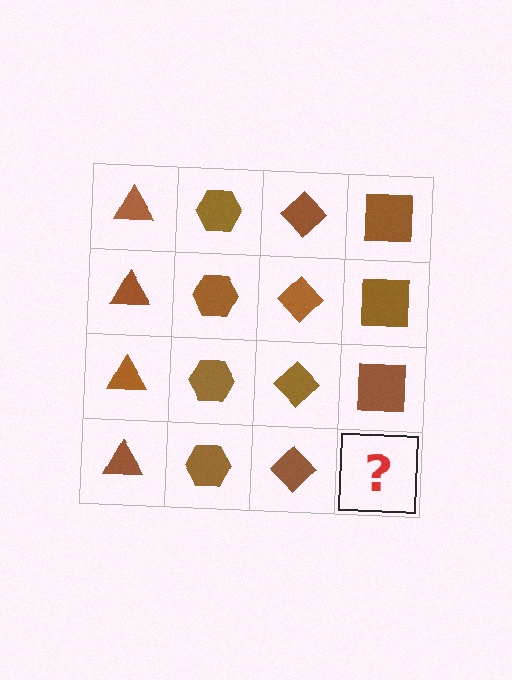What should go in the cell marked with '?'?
The missing cell should contain a brown square.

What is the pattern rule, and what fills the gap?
The rule is that each column has a consistent shape. The gap should be filled with a brown square.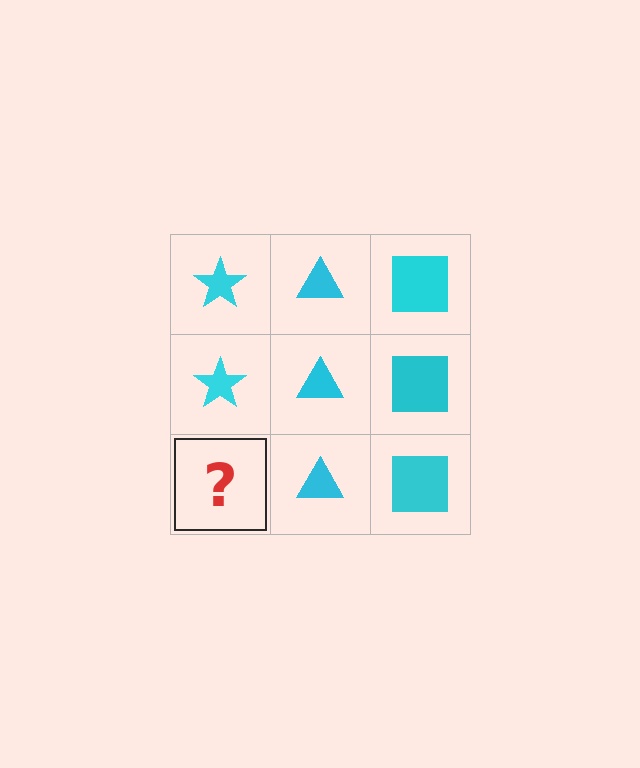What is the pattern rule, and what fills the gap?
The rule is that each column has a consistent shape. The gap should be filled with a cyan star.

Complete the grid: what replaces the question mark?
The question mark should be replaced with a cyan star.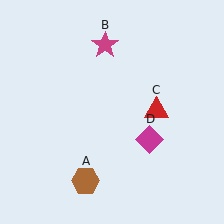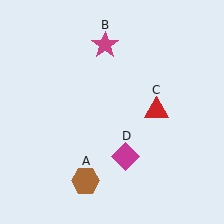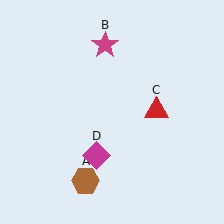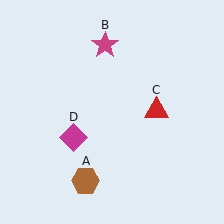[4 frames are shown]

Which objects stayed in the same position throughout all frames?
Brown hexagon (object A) and magenta star (object B) and red triangle (object C) remained stationary.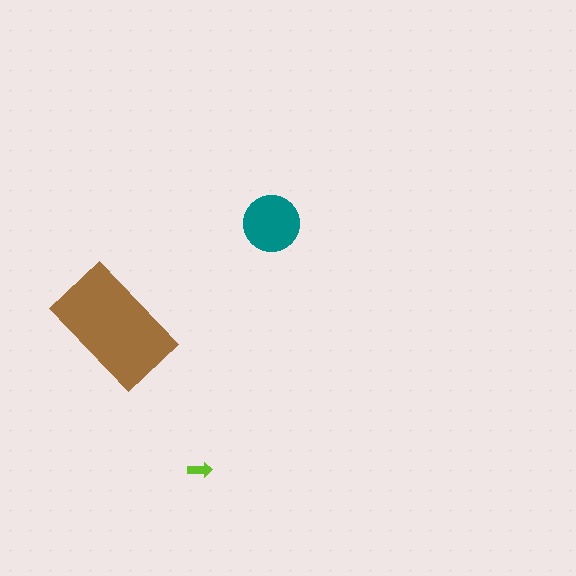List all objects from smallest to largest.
The lime arrow, the teal circle, the brown rectangle.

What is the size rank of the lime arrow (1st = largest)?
3rd.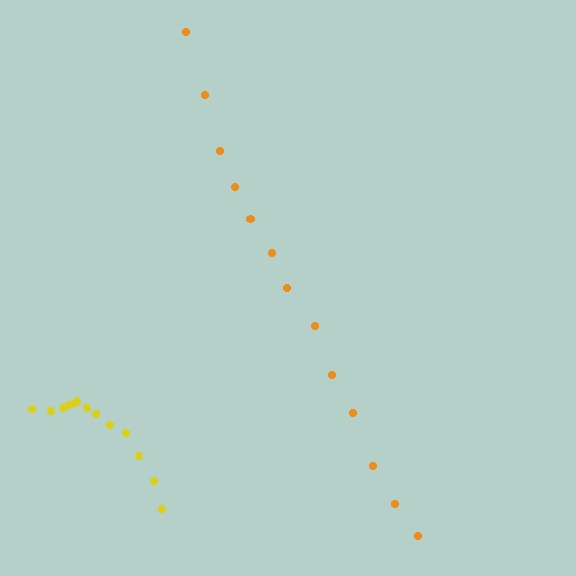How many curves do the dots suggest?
There are 2 distinct paths.